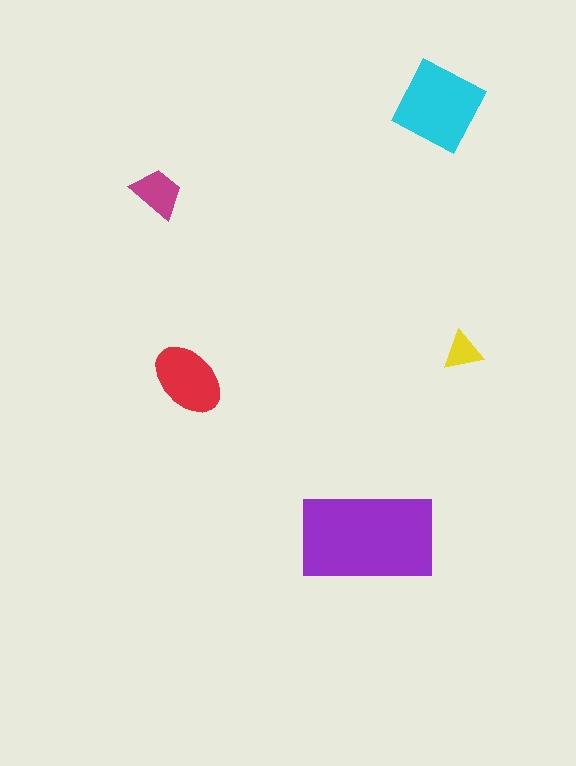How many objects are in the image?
There are 5 objects in the image.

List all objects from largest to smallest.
The purple rectangle, the cyan diamond, the red ellipse, the magenta trapezoid, the yellow triangle.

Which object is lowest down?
The purple rectangle is bottommost.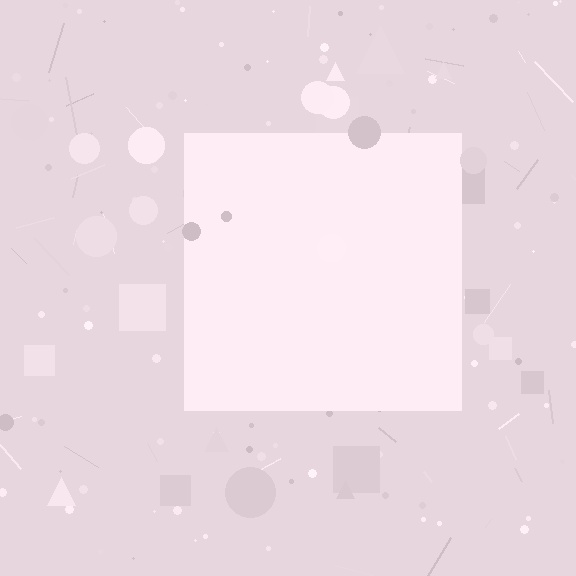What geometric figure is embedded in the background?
A square is embedded in the background.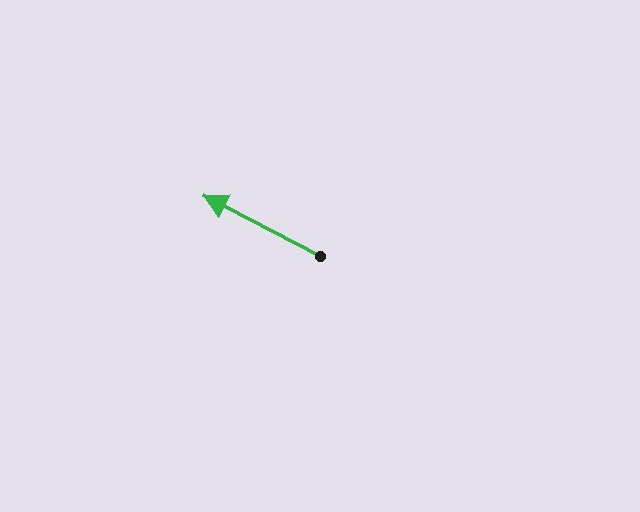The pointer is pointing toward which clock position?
Roughly 10 o'clock.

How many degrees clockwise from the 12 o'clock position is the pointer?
Approximately 298 degrees.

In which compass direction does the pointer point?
Northwest.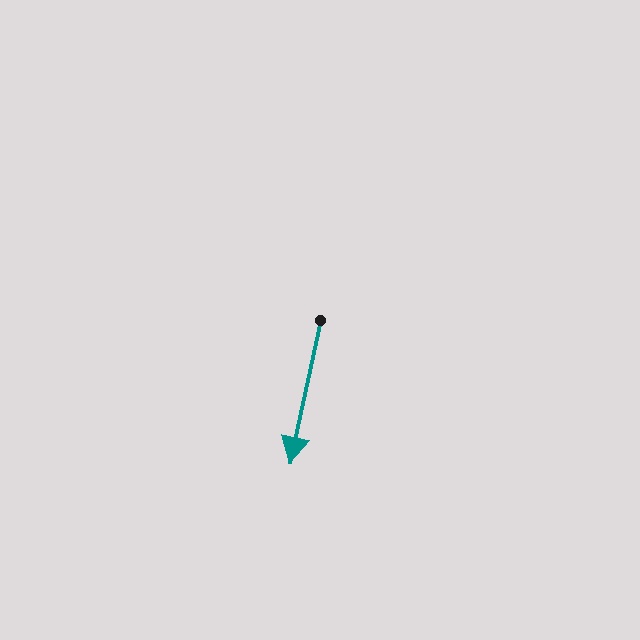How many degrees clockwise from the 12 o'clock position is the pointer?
Approximately 192 degrees.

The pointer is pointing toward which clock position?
Roughly 6 o'clock.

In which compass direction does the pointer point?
South.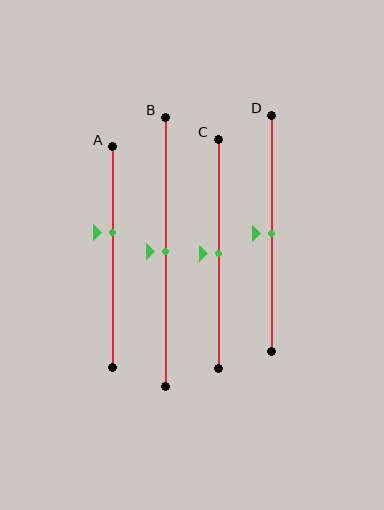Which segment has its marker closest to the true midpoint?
Segment B has its marker closest to the true midpoint.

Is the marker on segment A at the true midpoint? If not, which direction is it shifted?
No, the marker on segment A is shifted upward by about 11% of the segment length.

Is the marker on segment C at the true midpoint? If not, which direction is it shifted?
Yes, the marker on segment C is at the true midpoint.